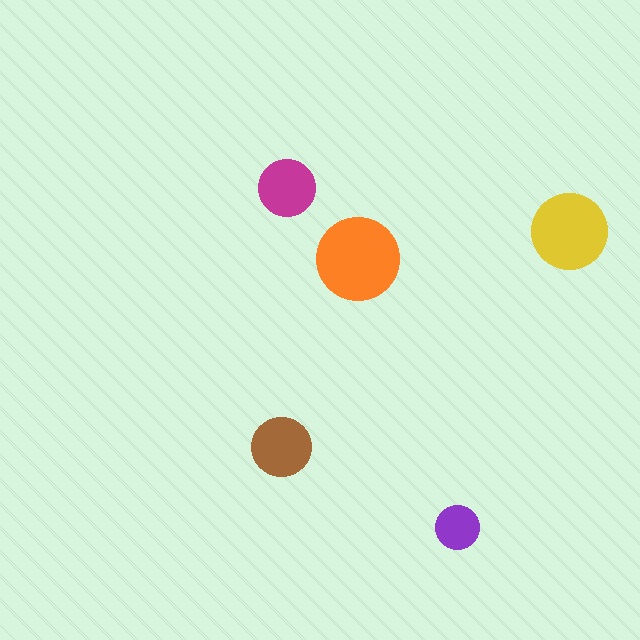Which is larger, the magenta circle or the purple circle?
The magenta one.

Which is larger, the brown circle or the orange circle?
The orange one.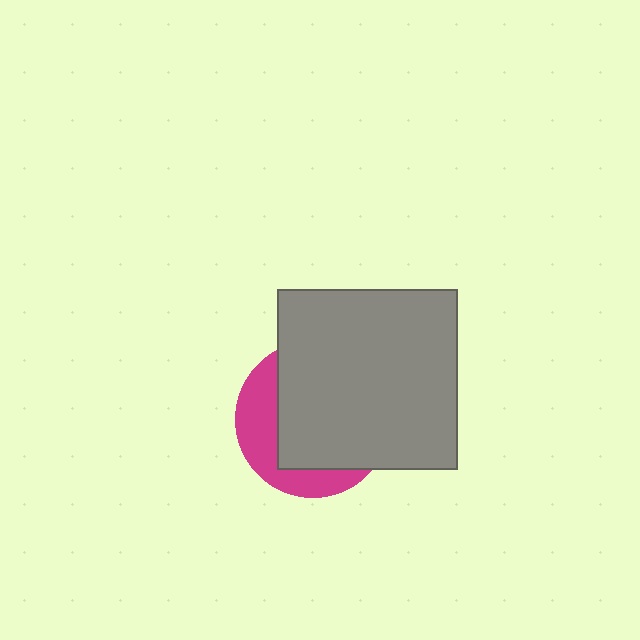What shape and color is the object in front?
The object in front is a gray square.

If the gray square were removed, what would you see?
You would see the complete magenta circle.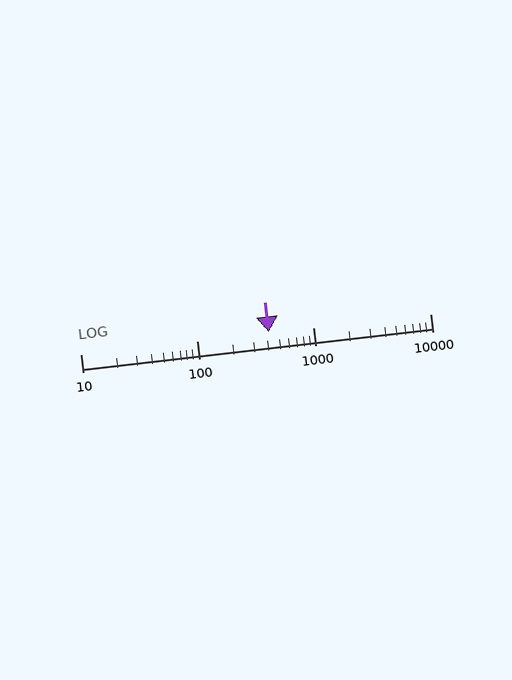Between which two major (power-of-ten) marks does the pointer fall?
The pointer is between 100 and 1000.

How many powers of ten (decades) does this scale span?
The scale spans 3 decades, from 10 to 10000.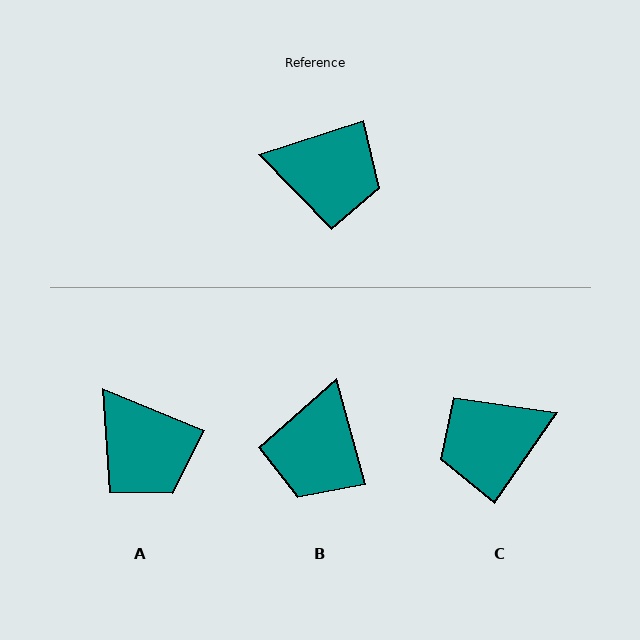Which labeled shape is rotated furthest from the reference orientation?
C, about 143 degrees away.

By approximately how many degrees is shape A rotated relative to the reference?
Approximately 41 degrees clockwise.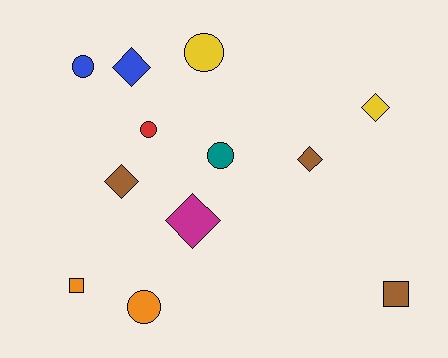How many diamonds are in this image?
There are 5 diamonds.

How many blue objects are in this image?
There are 2 blue objects.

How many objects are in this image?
There are 12 objects.